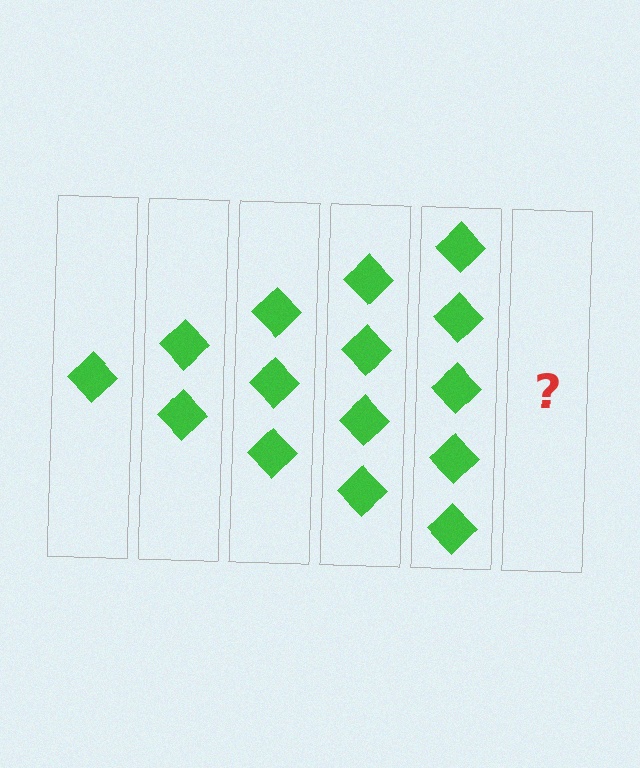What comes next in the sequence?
The next element should be 6 diamonds.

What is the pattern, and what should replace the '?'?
The pattern is that each step adds one more diamond. The '?' should be 6 diamonds.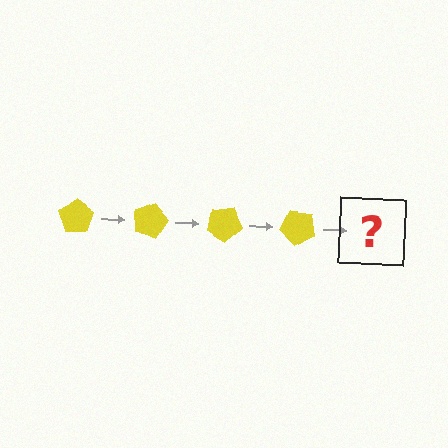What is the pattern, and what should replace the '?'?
The pattern is that the pentagon rotates 15 degrees each step. The '?' should be a yellow pentagon rotated 60 degrees.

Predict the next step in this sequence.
The next step is a yellow pentagon rotated 60 degrees.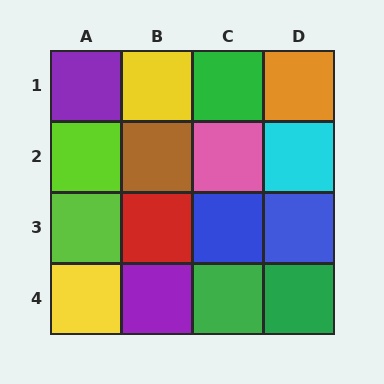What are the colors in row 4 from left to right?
Yellow, purple, green, green.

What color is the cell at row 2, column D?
Cyan.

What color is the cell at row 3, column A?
Lime.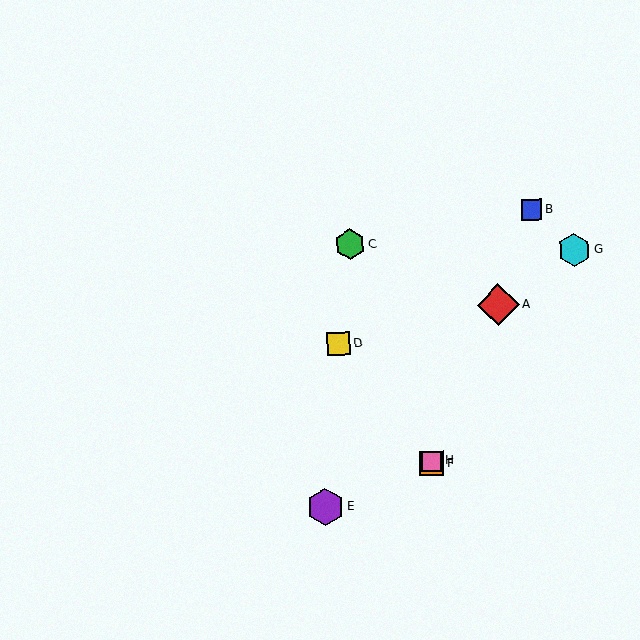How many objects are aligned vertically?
2 objects (F, H) are aligned vertically.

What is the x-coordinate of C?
Object C is at x≈350.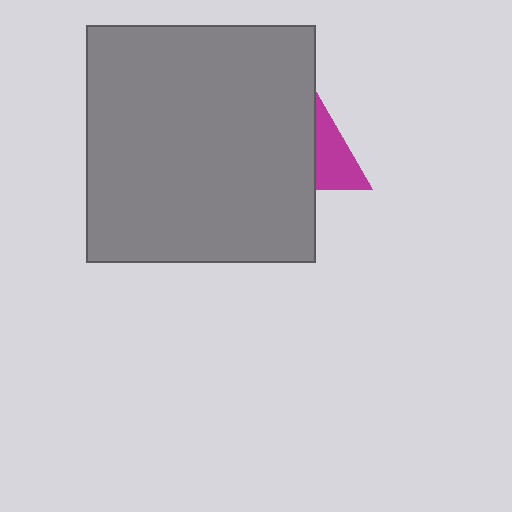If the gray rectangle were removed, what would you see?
You would see the complete magenta triangle.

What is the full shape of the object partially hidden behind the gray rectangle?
The partially hidden object is a magenta triangle.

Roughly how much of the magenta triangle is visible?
A small part of it is visible (roughly 41%).